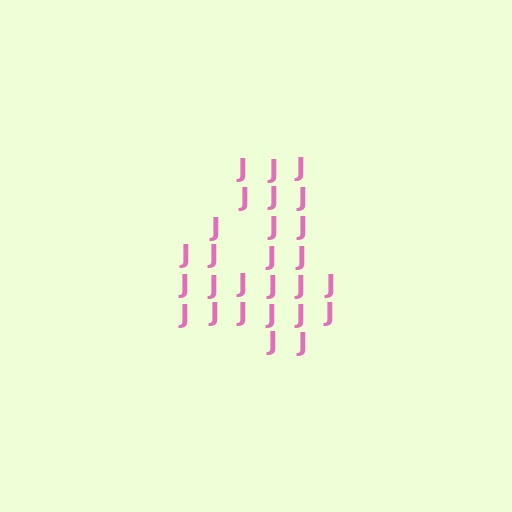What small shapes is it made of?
It is made of small letter J's.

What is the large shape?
The large shape is the digit 4.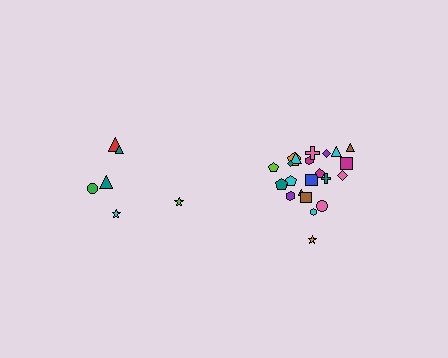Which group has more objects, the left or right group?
The right group.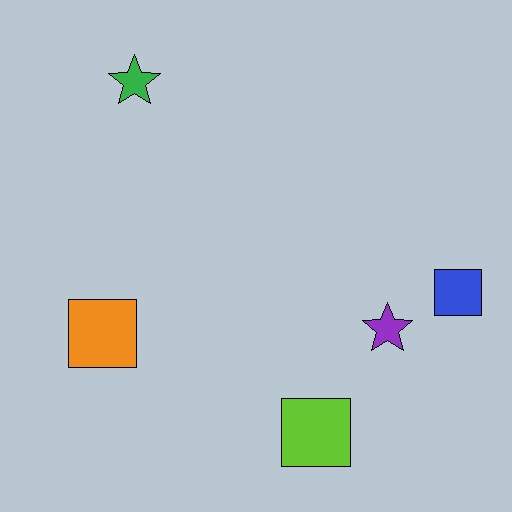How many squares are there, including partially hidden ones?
There are 3 squares.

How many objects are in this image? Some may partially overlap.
There are 5 objects.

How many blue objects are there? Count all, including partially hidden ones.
There is 1 blue object.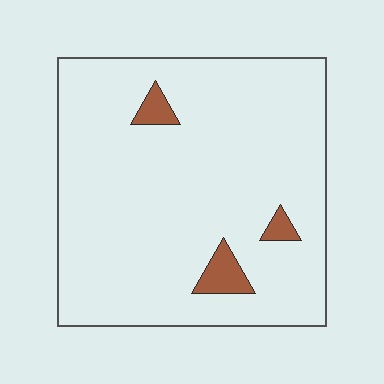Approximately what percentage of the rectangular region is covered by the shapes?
Approximately 5%.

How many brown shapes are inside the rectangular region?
3.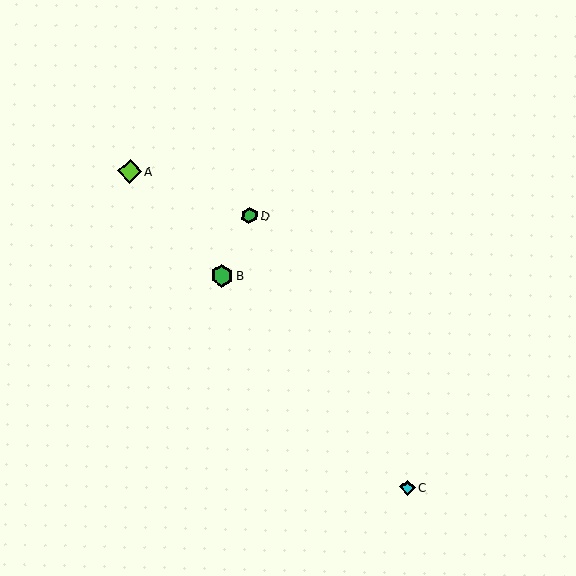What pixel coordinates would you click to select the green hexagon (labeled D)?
Click at (250, 216) to select the green hexagon D.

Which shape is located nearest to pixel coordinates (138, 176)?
The lime diamond (labeled A) at (130, 172) is nearest to that location.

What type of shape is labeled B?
Shape B is a green hexagon.